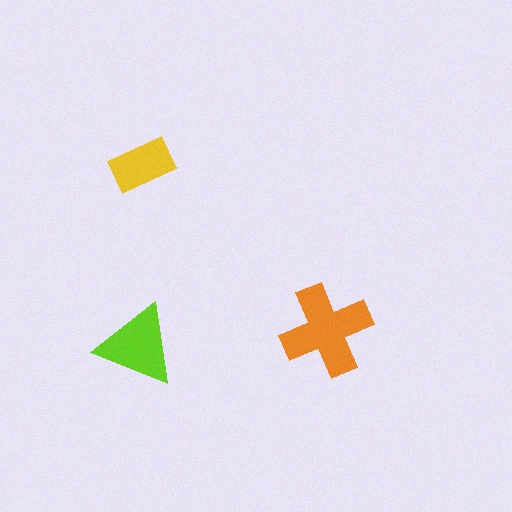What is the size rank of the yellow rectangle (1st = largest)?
3rd.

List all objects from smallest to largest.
The yellow rectangle, the lime triangle, the orange cross.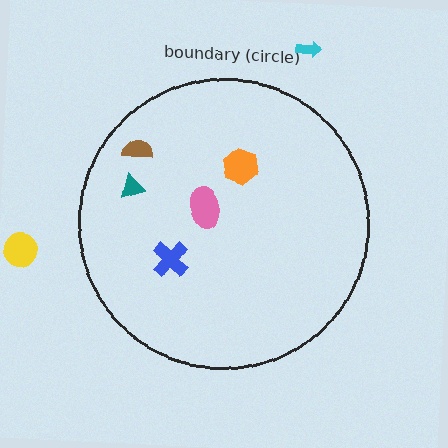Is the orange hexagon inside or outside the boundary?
Inside.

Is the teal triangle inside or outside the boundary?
Inside.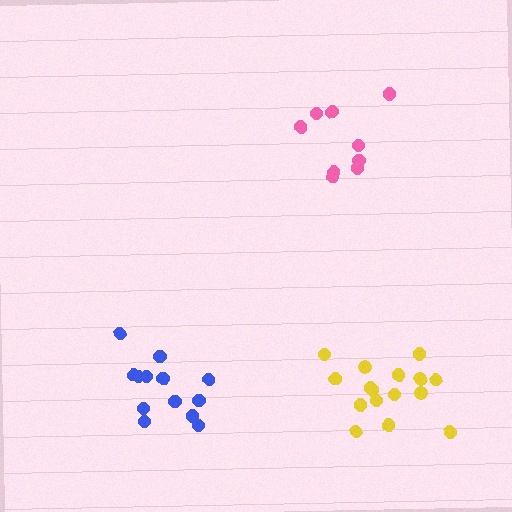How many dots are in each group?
Group 1: 16 dots, Group 2: 10 dots, Group 3: 13 dots (39 total).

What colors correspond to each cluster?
The clusters are colored: yellow, pink, blue.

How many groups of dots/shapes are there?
There are 3 groups.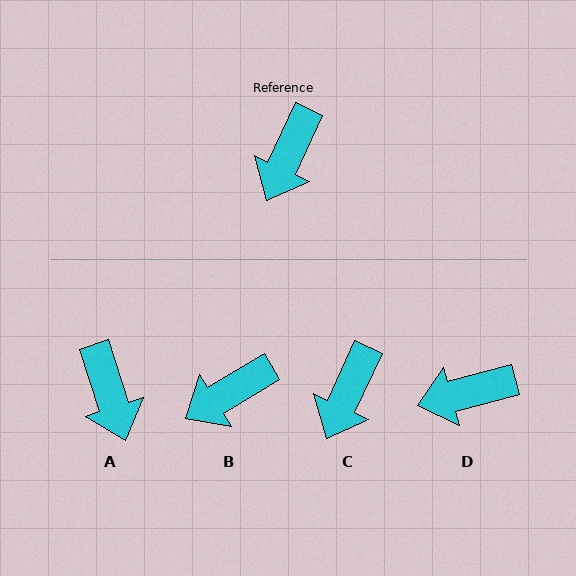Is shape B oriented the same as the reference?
No, it is off by about 35 degrees.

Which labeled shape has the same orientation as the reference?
C.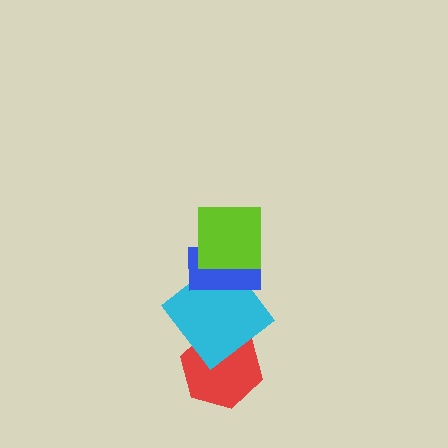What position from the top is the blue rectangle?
The blue rectangle is 2nd from the top.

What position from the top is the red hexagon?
The red hexagon is 4th from the top.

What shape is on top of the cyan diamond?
The blue rectangle is on top of the cyan diamond.